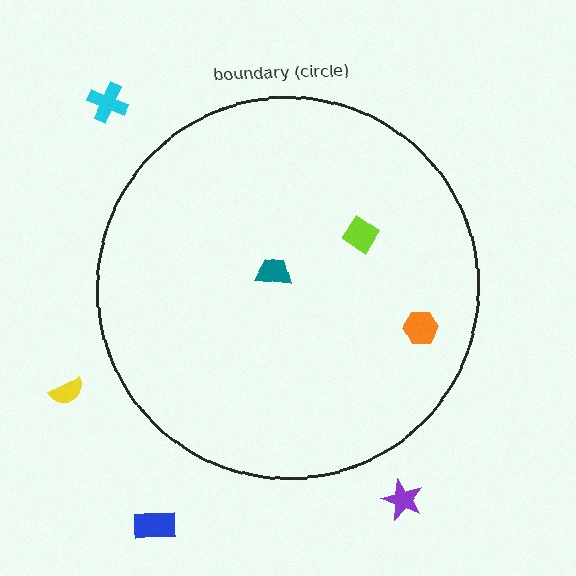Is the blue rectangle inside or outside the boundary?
Outside.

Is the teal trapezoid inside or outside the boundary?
Inside.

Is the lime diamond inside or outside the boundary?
Inside.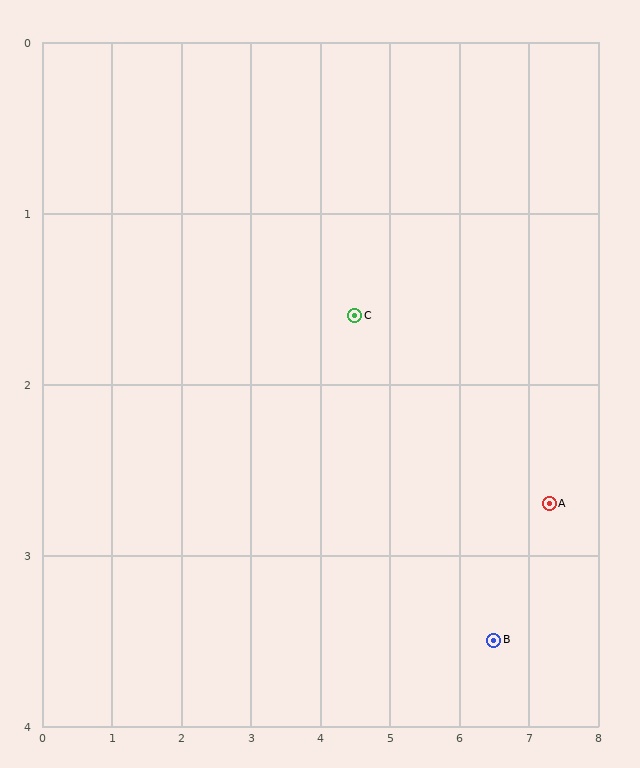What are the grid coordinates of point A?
Point A is at approximately (7.3, 2.7).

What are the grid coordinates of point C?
Point C is at approximately (4.5, 1.6).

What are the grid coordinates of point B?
Point B is at approximately (6.5, 3.5).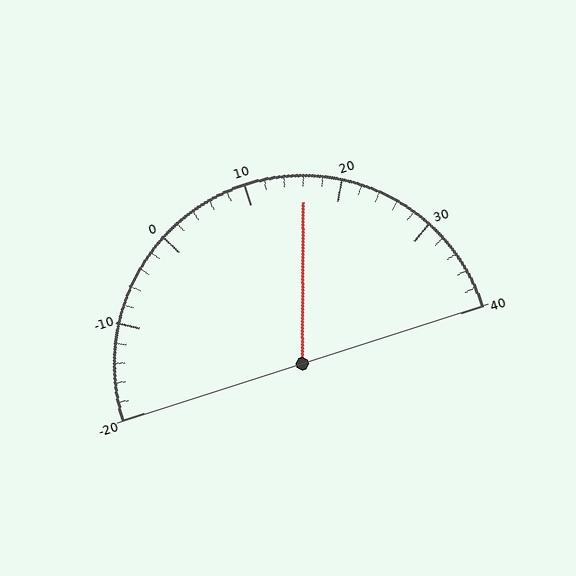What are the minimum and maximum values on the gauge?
The gauge ranges from -20 to 40.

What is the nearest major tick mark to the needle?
The nearest major tick mark is 20.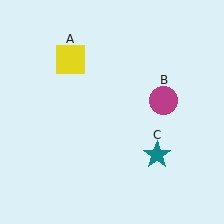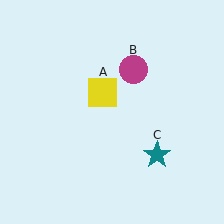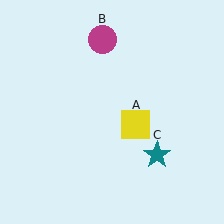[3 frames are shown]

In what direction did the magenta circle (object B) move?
The magenta circle (object B) moved up and to the left.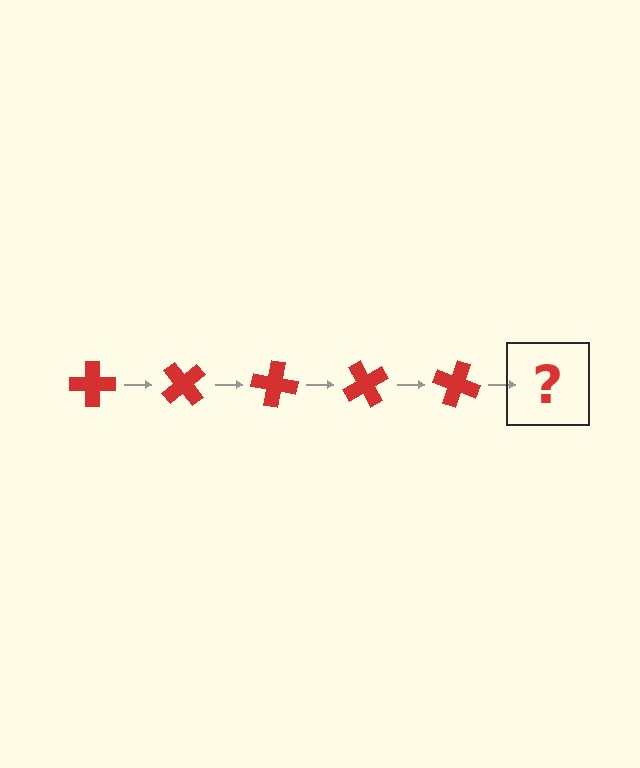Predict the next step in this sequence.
The next step is a red cross rotated 250 degrees.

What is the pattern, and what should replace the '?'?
The pattern is that the cross rotates 50 degrees each step. The '?' should be a red cross rotated 250 degrees.